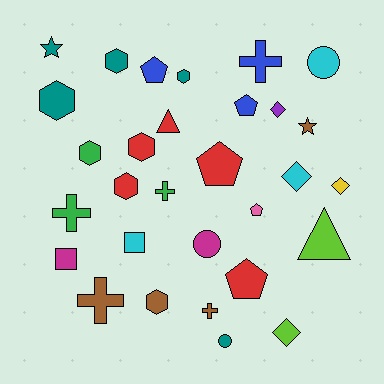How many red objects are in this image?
There are 5 red objects.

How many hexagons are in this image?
There are 7 hexagons.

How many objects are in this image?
There are 30 objects.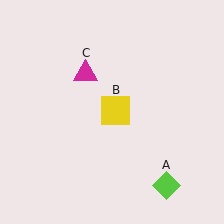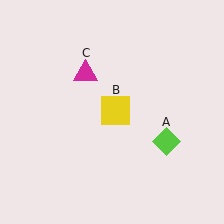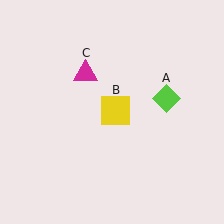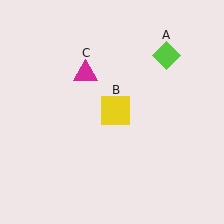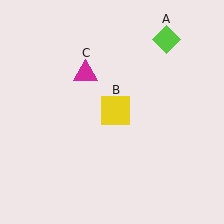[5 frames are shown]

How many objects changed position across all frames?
1 object changed position: lime diamond (object A).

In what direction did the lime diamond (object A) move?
The lime diamond (object A) moved up.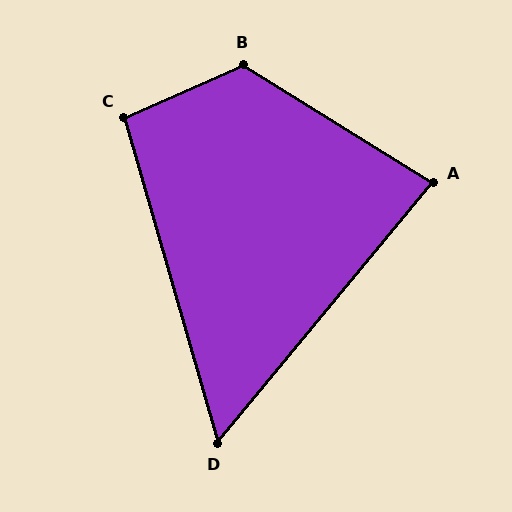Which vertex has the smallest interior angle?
D, at approximately 56 degrees.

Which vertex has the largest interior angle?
B, at approximately 124 degrees.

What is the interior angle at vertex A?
Approximately 82 degrees (acute).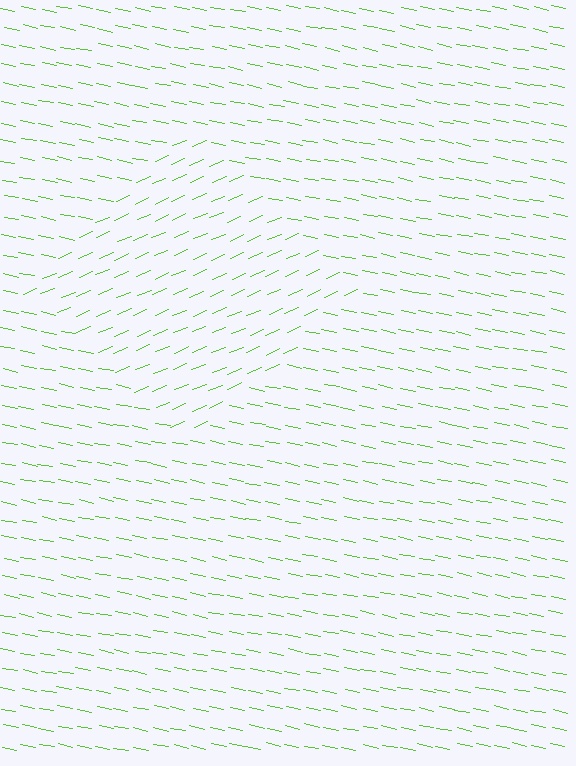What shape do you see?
I see a diamond.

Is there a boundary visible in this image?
Yes, there is a texture boundary formed by a change in line orientation.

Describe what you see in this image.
The image is filled with small lime line segments. A diamond region in the image has lines oriented differently from the surrounding lines, creating a visible texture boundary.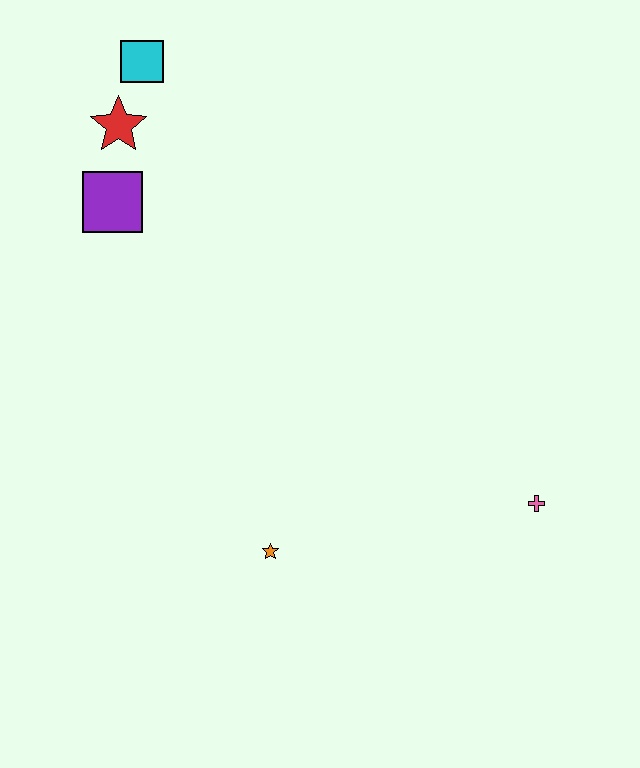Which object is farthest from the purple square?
The pink cross is farthest from the purple square.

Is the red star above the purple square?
Yes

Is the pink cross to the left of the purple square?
No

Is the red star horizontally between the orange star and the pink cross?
No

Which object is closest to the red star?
The cyan square is closest to the red star.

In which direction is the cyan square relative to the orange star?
The cyan square is above the orange star.